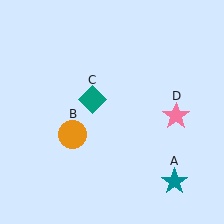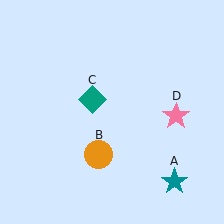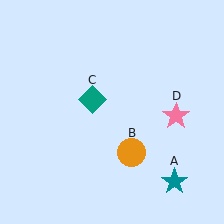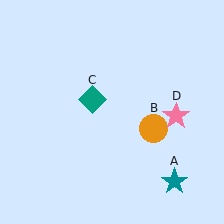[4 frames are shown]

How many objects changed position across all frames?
1 object changed position: orange circle (object B).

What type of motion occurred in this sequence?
The orange circle (object B) rotated counterclockwise around the center of the scene.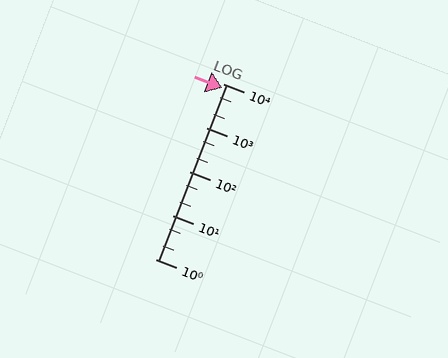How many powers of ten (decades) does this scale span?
The scale spans 4 decades, from 1 to 10000.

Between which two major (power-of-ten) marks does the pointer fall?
The pointer is between 1000 and 10000.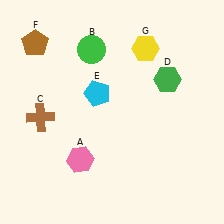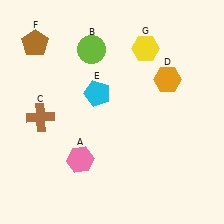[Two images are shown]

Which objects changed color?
B changed from green to lime. D changed from green to orange.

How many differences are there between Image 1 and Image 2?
There are 2 differences between the two images.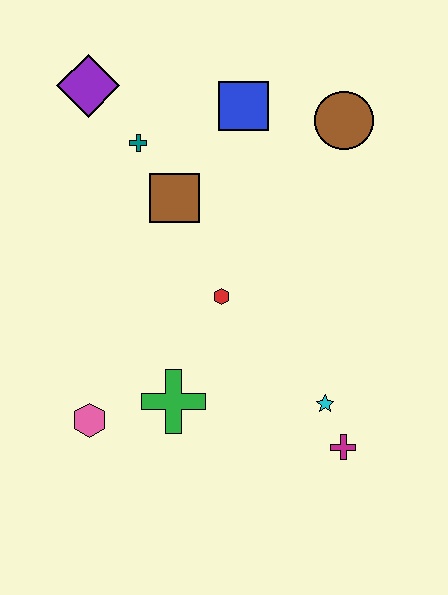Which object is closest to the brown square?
The teal cross is closest to the brown square.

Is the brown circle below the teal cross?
No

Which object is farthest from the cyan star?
The purple diamond is farthest from the cyan star.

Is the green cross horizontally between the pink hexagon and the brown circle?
Yes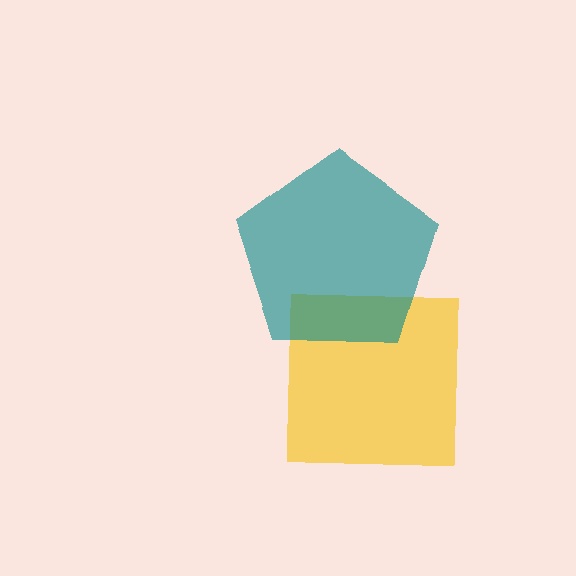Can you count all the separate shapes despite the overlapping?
Yes, there are 2 separate shapes.